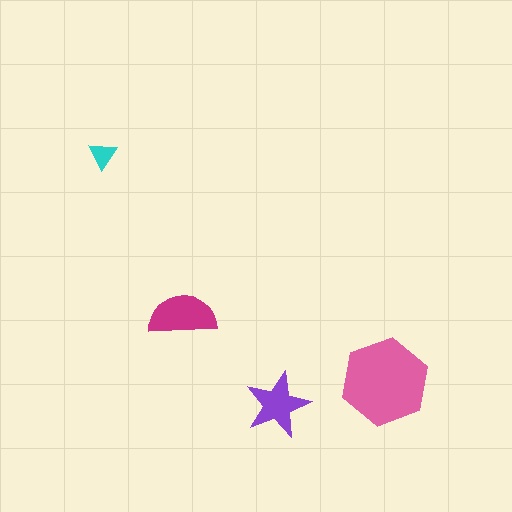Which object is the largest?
The pink hexagon.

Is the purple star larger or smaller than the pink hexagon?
Smaller.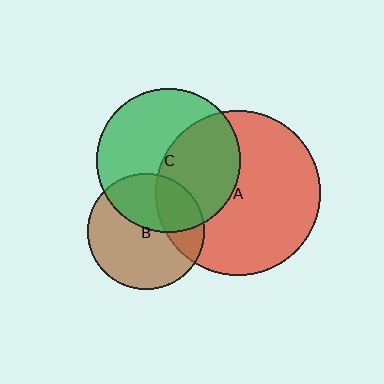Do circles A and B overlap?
Yes.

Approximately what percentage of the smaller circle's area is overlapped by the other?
Approximately 25%.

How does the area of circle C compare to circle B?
Approximately 1.5 times.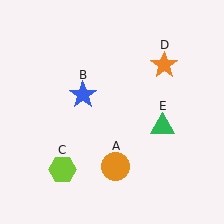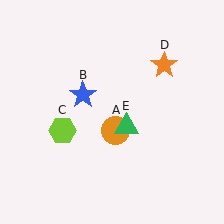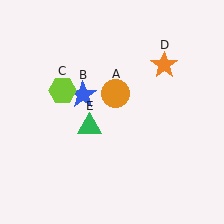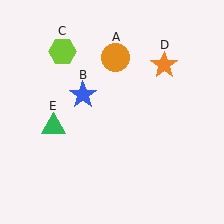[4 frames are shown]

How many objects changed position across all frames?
3 objects changed position: orange circle (object A), lime hexagon (object C), green triangle (object E).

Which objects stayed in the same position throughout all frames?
Blue star (object B) and orange star (object D) remained stationary.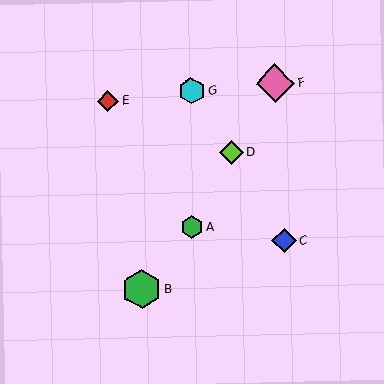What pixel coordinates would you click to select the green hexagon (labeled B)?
Click at (142, 289) to select the green hexagon B.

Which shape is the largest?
The green hexagon (labeled B) is the largest.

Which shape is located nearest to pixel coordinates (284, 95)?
The pink diamond (labeled F) at (275, 83) is nearest to that location.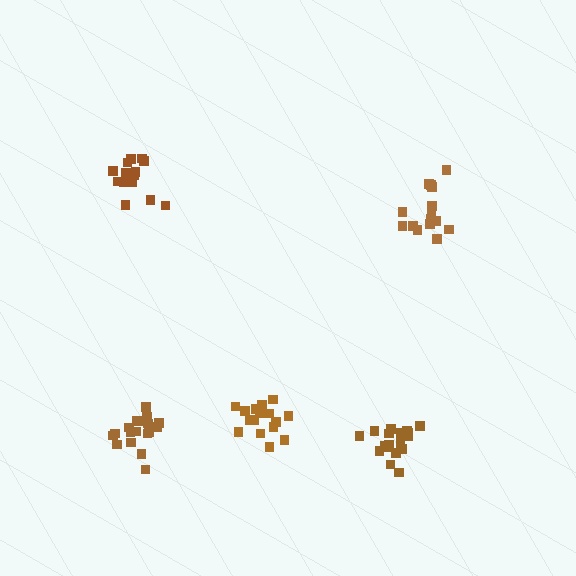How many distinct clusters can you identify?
There are 5 distinct clusters.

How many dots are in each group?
Group 1: 16 dots, Group 2: 18 dots, Group 3: 14 dots, Group 4: 20 dots, Group 5: 15 dots (83 total).